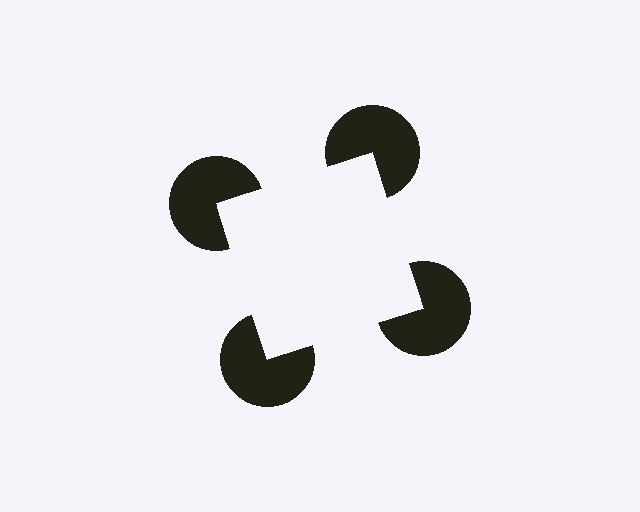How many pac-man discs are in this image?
There are 4 — one at each vertex of the illusory square.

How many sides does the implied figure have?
4 sides.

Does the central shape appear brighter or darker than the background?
It typically appears slightly brighter than the background, even though no actual brightness change is drawn.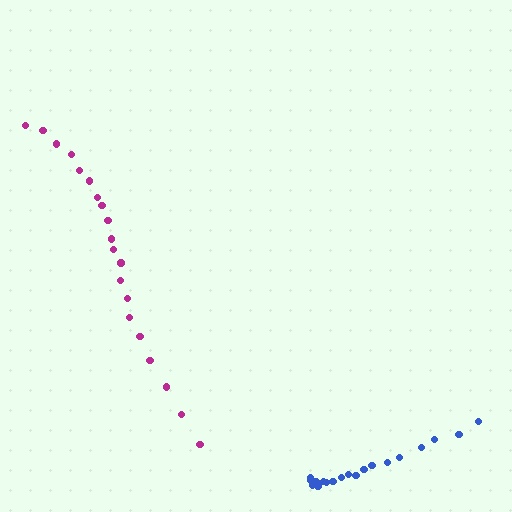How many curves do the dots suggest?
There are 2 distinct paths.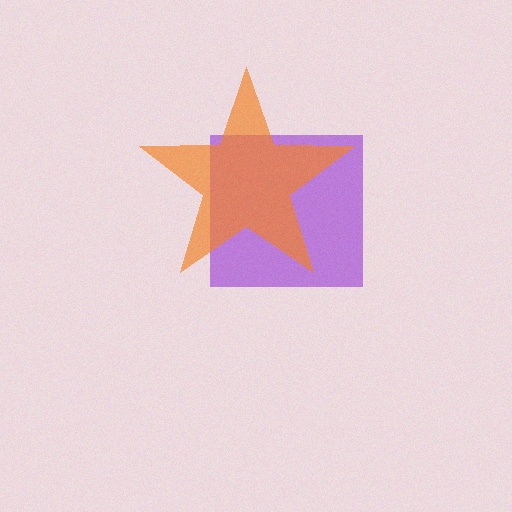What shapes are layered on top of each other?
The layered shapes are: a purple square, an orange star.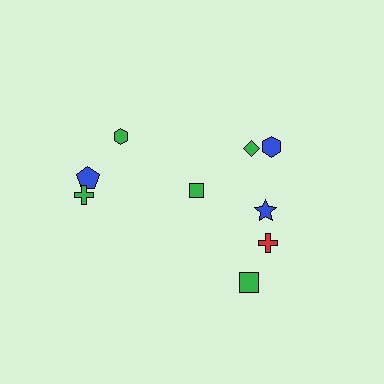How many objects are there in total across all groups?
There are 9 objects.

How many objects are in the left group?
There are 3 objects.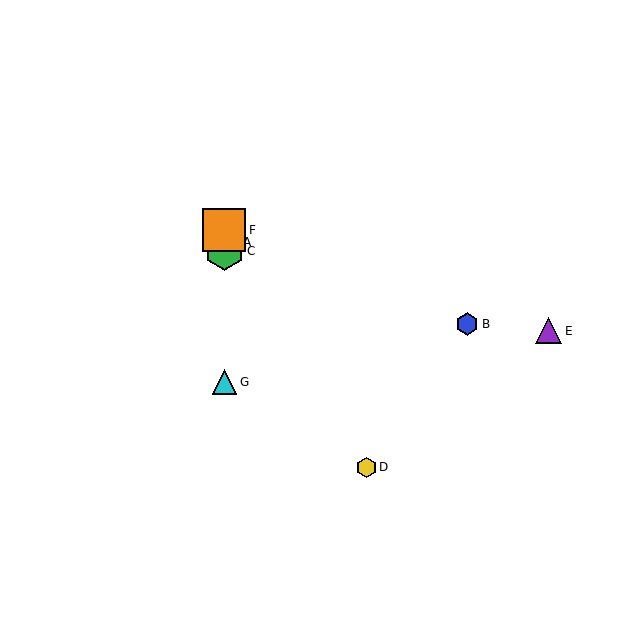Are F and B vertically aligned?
No, F is at x≈224 and B is at x≈467.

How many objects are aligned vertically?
4 objects (A, C, F, G) are aligned vertically.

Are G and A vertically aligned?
Yes, both are at x≈224.